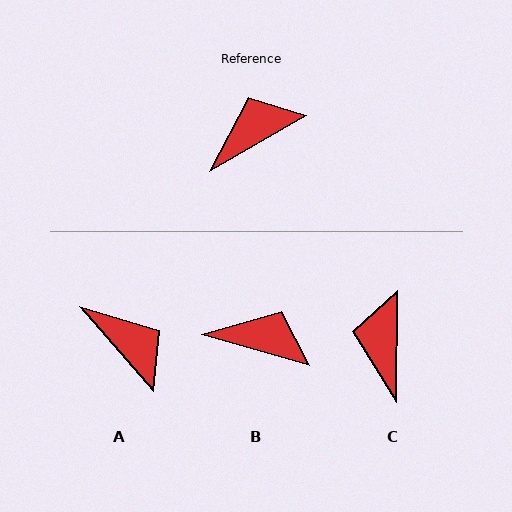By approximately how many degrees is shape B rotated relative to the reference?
Approximately 46 degrees clockwise.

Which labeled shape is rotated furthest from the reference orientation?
A, about 79 degrees away.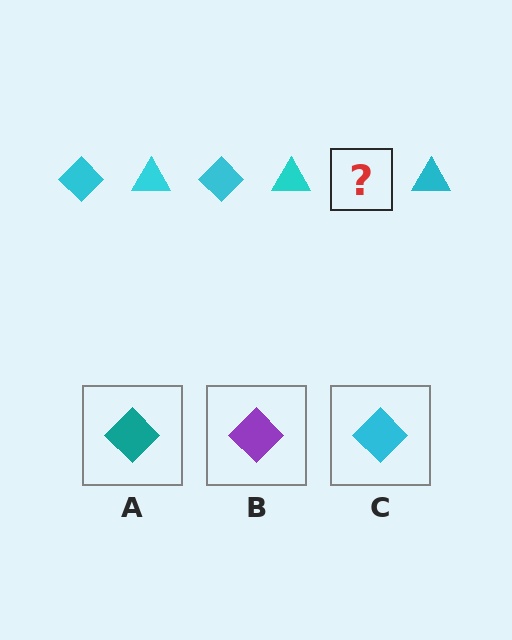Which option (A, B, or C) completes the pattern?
C.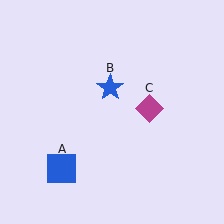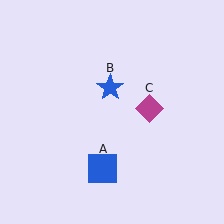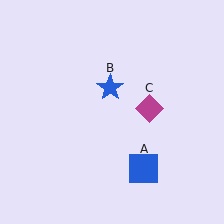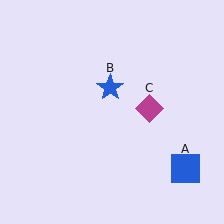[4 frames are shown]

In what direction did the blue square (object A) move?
The blue square (object A) moved right.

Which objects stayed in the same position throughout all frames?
Blue star (object B) and magenta diamond (object C) remained stationary.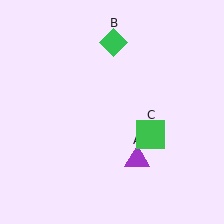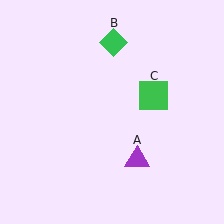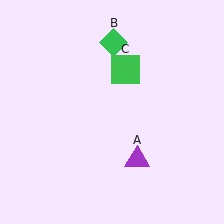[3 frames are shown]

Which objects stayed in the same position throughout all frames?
Purple triangle (object A) and green diamond (object B) remained stationary.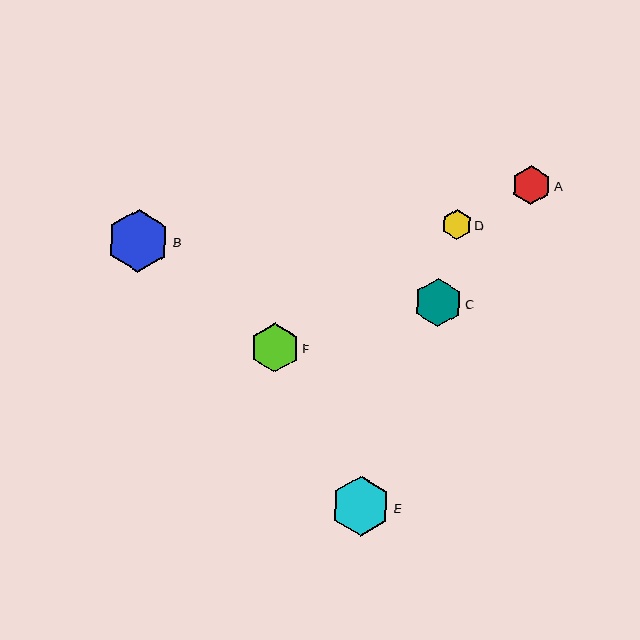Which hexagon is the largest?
Hexagon B is the largest with a size of approximately 63 pixels.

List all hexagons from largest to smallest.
From largest to smallest: B, E, F, C, A, D.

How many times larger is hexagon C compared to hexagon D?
Hexagon C is approximately 1.6 times the size of hexagon D.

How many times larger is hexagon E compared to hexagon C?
Hexagon E is approximately 1.2 times the size of hexagon C.